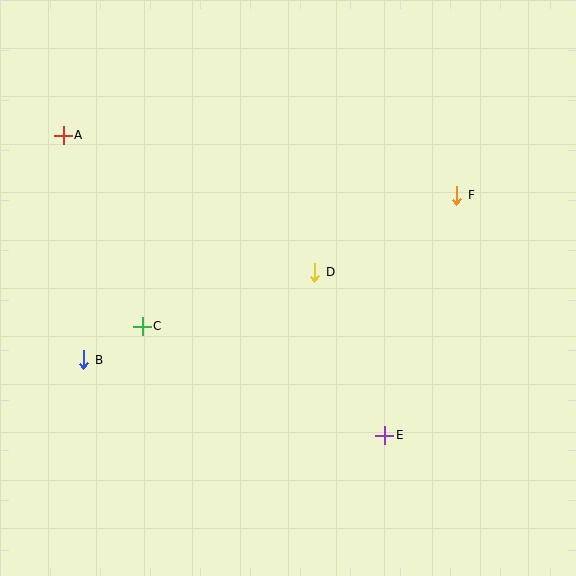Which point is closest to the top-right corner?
Point F is closest to the top-right corner.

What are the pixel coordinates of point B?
Point B is at (84, 360).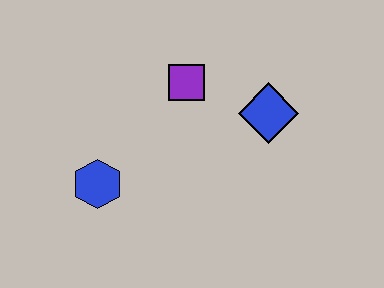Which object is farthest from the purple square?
The blue hexagon is farthest from the purple square.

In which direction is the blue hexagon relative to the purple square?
The blue hexagon is below the purple square.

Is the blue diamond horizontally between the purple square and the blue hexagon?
No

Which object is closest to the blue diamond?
The purple square is closest to the blue diamond.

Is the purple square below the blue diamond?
No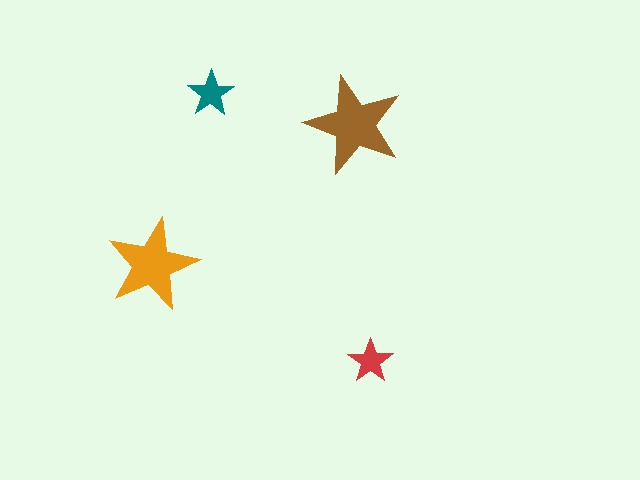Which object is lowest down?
The red star is bottommost.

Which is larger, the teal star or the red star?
The teal one.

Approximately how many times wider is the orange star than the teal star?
About 2 times wider.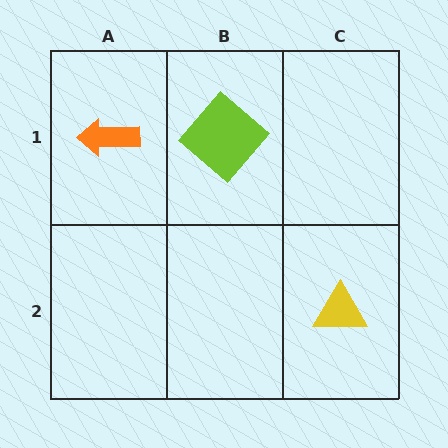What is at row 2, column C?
A yellow triangle.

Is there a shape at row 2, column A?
No, that cell is empty.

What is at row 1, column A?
An orange arrow.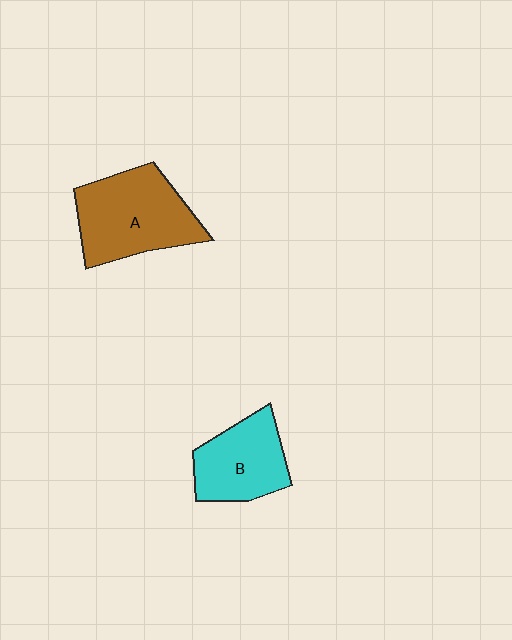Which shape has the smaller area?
Shape B (cyan).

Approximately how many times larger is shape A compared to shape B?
Approximately 1.4 times.